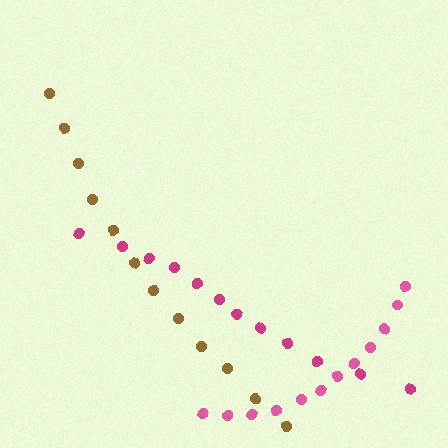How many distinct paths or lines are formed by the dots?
There are 3 distinct paths.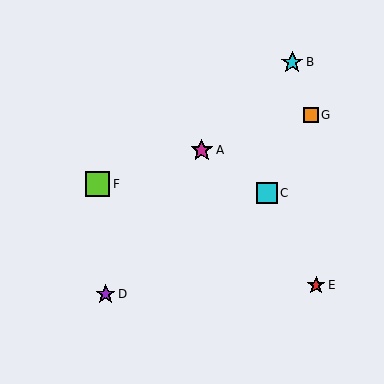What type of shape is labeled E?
Shape E is a red star.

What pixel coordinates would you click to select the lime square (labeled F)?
Click at (97, 184) to select the lime square F.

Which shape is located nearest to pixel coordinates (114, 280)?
The purple star (labeled D) at (106, 294) is nearest to that location.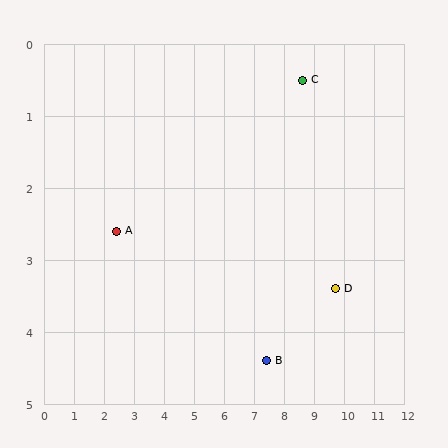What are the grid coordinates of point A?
Point A is at approximately (2.4, 2.6).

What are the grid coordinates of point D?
Point D is at approximately (9.7, 3.4).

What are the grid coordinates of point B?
Point B is at approximately (7.4, 4.4).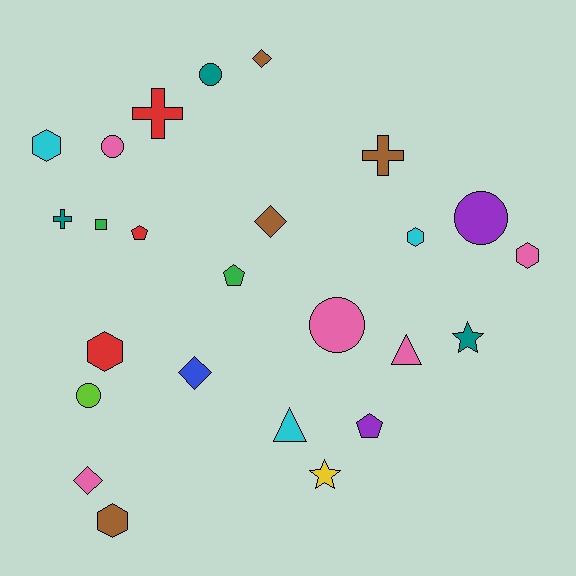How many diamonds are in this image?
There are 4 diamonds.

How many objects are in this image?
There are 25 objects.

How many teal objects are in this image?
There are 3 teal objects.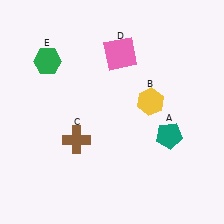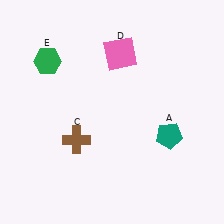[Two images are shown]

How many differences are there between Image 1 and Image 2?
There is 1 difference between the two images.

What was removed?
The yellow hexagon (B) was removed in Image 2.